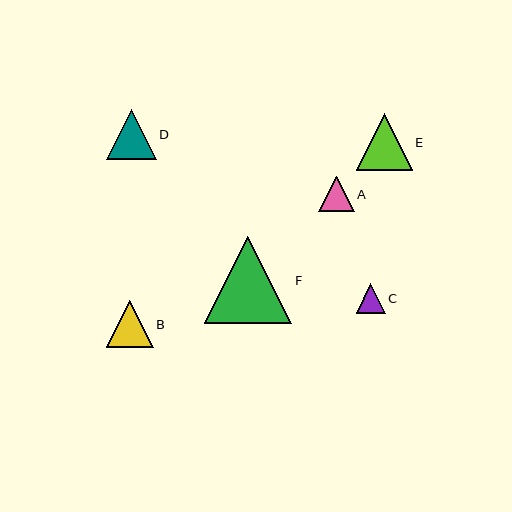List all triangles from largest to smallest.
From largest to smallest: F, E, D, B, A, C.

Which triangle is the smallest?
Triangle C is the smallest with a size of approximately 29 pixels.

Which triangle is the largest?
Triangle F is the largest with a size of approximately 88 pixels.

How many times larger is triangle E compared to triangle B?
Triangle E is approximately 1.2 times the size of triangle B.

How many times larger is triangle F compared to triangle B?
Triangle F is approximately 1.9 times the size of triangle B.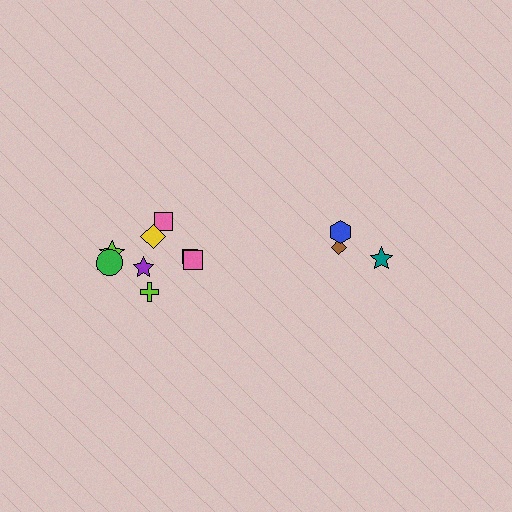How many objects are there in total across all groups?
There are 11 objects.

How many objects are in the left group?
There are 8 objects.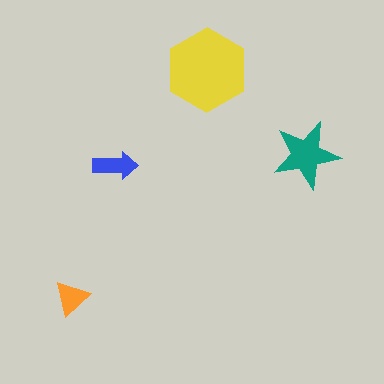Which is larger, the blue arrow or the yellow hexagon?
The yellow hexagon.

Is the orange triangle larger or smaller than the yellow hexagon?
Smaller.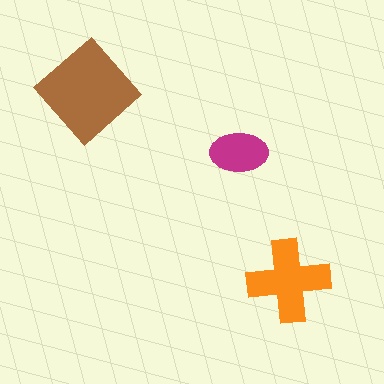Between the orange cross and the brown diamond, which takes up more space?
The brown diamond.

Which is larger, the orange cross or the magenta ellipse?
The orange cross.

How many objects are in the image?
There are 3 objects in the image.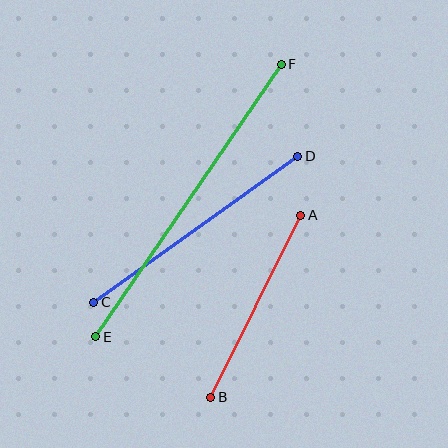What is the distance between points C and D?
The distance is approximately 251 pixels.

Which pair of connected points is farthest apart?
Points E and F are farthest apart.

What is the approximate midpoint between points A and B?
The midpoint is at approximately (256, 306) pixels.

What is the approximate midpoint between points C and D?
The midpoint is at approximately (196, 229) pixels.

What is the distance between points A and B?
The distance is approximately 203 pixels.